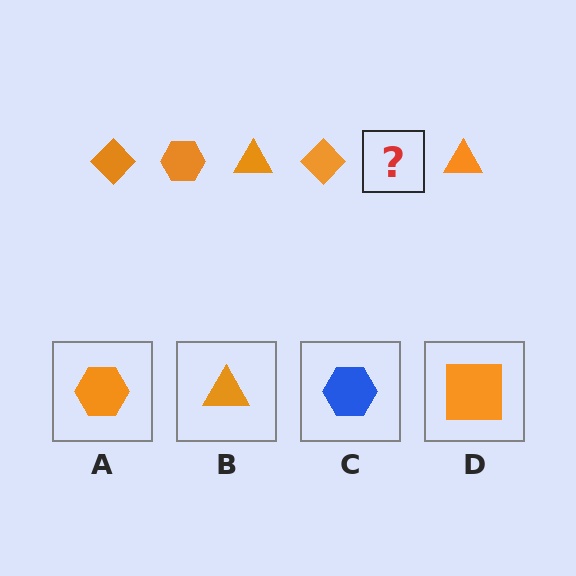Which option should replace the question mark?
Option A.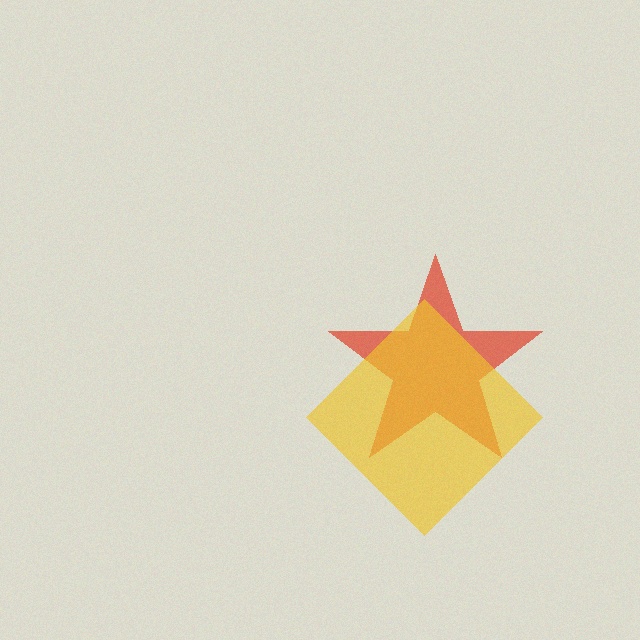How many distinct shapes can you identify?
There are 2 distinct shapes: a red star, a yellow diamond.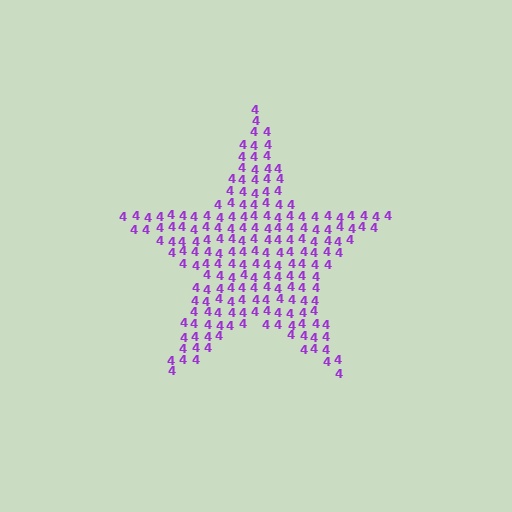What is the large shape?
The large shape is a star.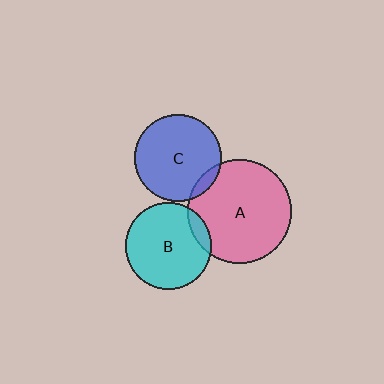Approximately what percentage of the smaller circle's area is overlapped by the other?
Approximately 10%.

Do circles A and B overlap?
Yes.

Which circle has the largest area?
Circle A (pink).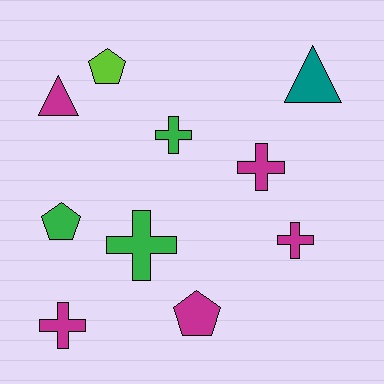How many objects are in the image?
There are 10 objects.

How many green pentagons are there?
There is 1 green pentagon.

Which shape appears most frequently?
Cross, with 5 objects.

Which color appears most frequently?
Magenta, with 5 objects.